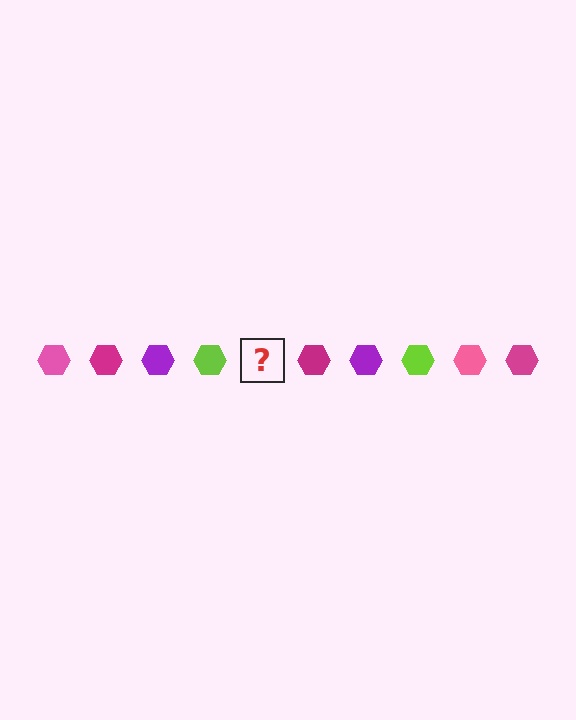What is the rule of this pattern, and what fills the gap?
The rule is that the pattern cycles through pink, magenta, purple, lime hexagons. The gap should be filled with a pink hexagon.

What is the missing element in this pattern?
The missing element is a pink hexagon.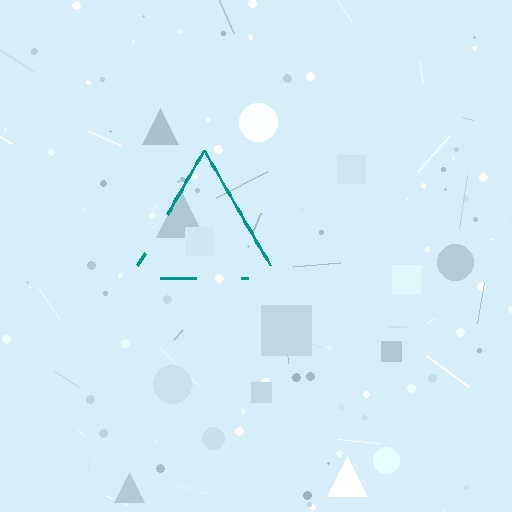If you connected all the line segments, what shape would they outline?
They would outline a triangle.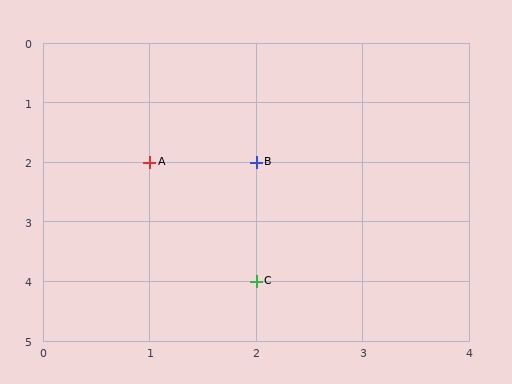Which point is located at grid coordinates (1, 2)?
Point A is at (1, 2).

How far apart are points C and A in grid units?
Points C and A are 1 column and 2 rows apart (about 2.2 grid units diagonally).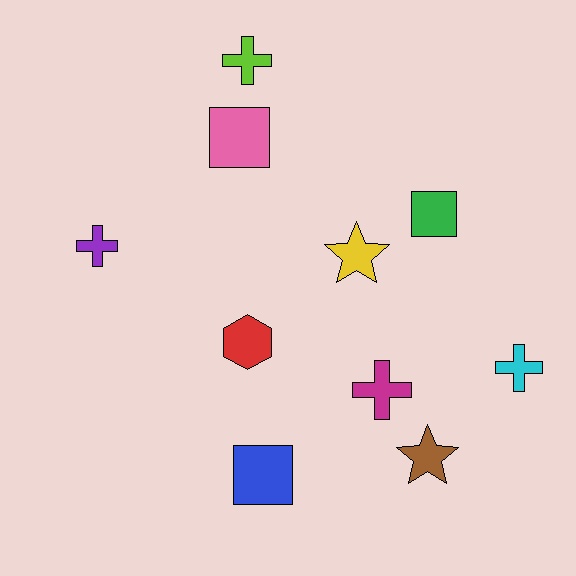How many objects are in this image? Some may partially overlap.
There are 10 objects.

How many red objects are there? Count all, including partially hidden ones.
There is 1 red object.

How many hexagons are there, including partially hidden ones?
There is 1 hexagon.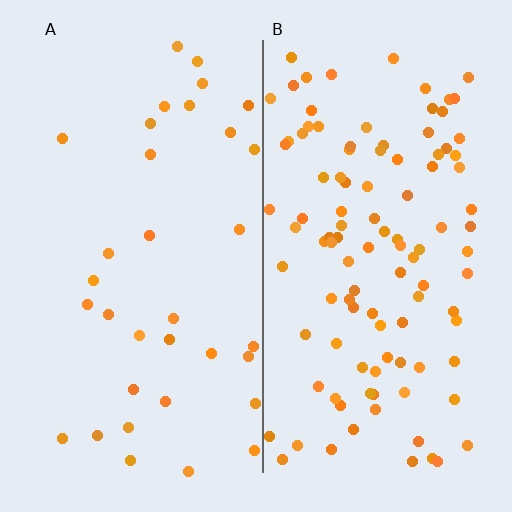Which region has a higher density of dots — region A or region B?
B (the right).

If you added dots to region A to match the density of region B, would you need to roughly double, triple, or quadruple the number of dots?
Approximately triple.